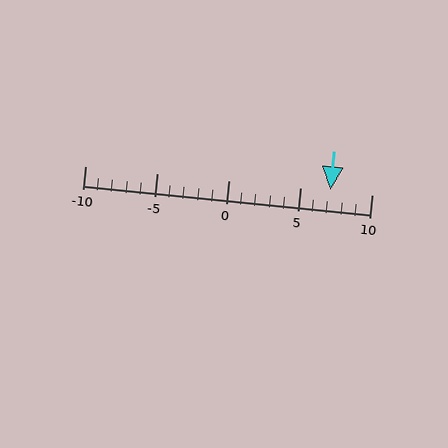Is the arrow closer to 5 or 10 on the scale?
The arrow is closer to 5.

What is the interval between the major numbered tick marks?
The major tick marks are spaced 5 units apart.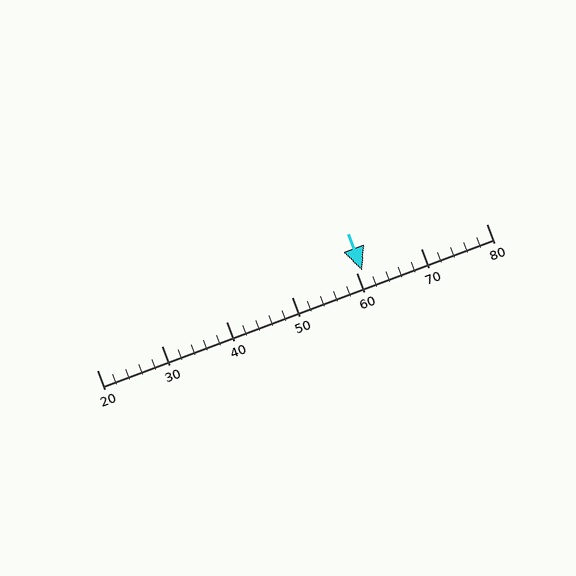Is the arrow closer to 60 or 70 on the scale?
The arrow is closer to 60.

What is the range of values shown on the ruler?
The ruler shows values from 20 to 80.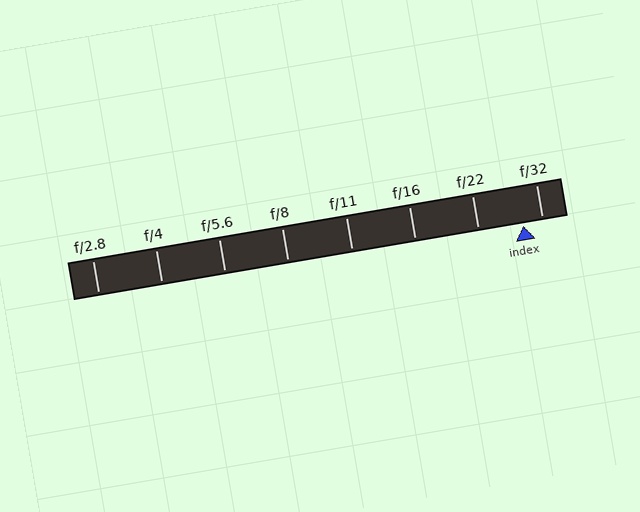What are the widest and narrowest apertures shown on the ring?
The widest aperture shown is f/2.8 and the narrowest is f/32.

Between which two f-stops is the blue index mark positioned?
The index mark is between f/22 and f/32.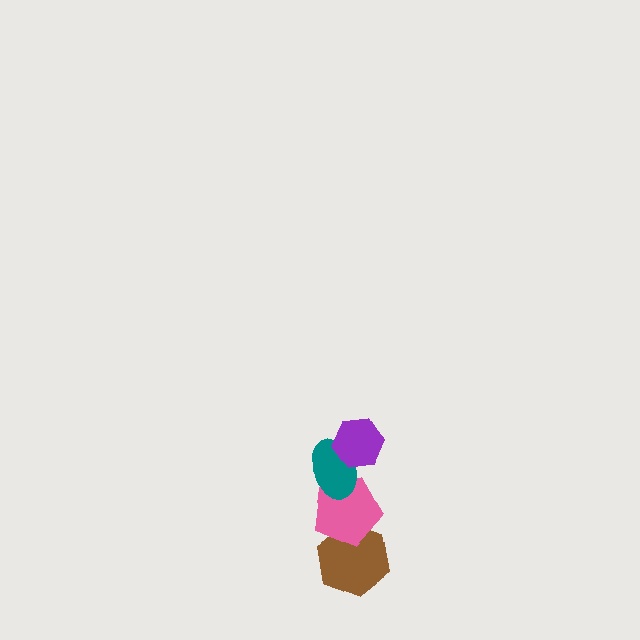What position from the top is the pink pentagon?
The pink pentagon is 3rd from the top.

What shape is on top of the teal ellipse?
The purple hexagon is on top of the teal ellipse.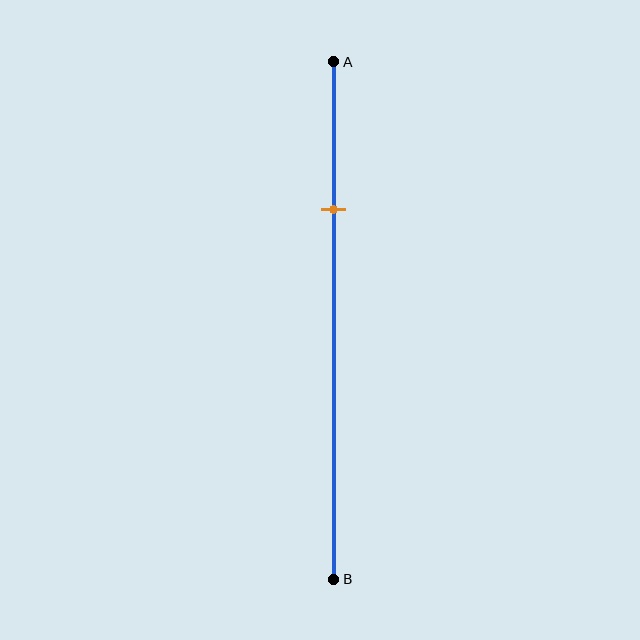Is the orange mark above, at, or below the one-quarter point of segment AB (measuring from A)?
The orange mark is below the one-quarter point of segment AB.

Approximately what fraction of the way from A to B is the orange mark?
The orange mark is approximately 30% of the way from A to B.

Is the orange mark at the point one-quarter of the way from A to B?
No, the mark is at about 30% from A, not at the 25% one-quarter point.